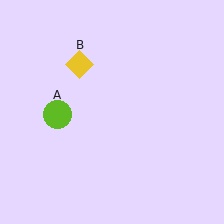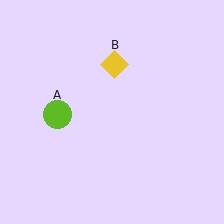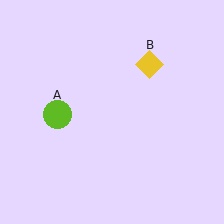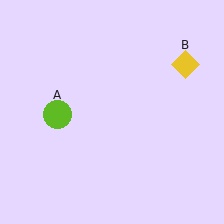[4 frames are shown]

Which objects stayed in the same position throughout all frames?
Lime circle (object A) remained stationary.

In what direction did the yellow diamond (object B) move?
The yellow diamond (object B) moved right.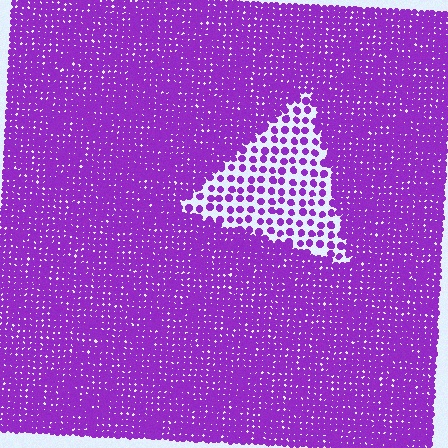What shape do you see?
I see a triangle.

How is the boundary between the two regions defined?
The boundary is defined by a change in element density (approximately 2.9x ratio). All elements are the same color, size, and shape.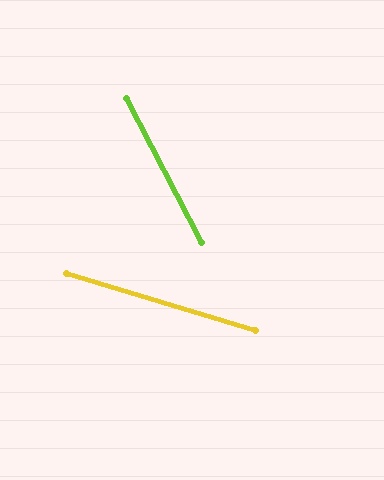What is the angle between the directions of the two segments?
Approximately 45 degrees.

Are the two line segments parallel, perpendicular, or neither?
Neither parallel nor perpendicular — they differ by about 45°.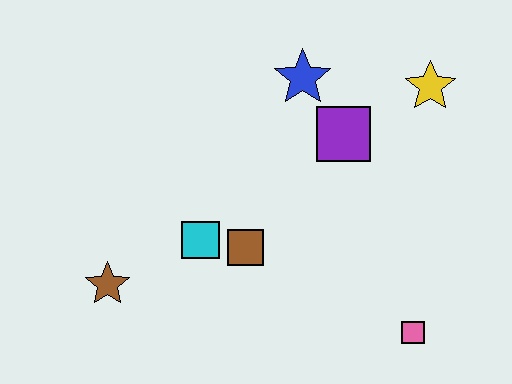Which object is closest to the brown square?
The cyan square is closest to the brown square.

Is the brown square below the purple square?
Yes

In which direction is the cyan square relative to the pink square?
The cyan square is to the left of the pink square.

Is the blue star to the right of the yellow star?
No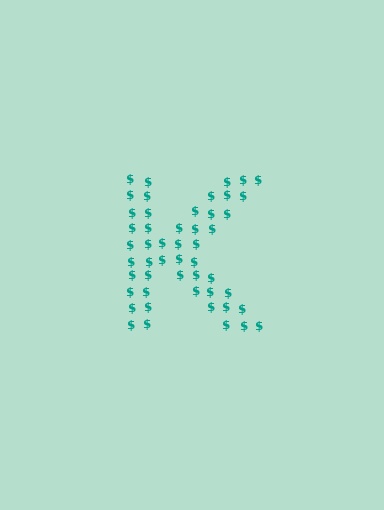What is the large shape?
The large shape is the letter K.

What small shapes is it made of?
It is made of small dollar signs.